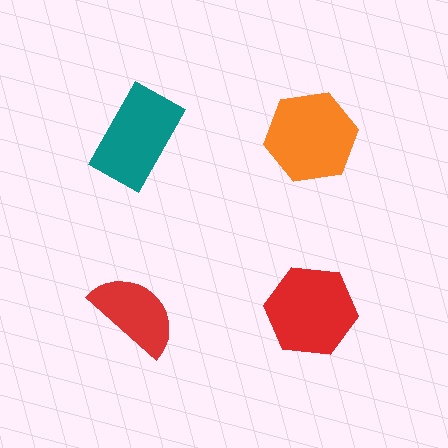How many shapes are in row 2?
2 shapes.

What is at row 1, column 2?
An orange hexagon.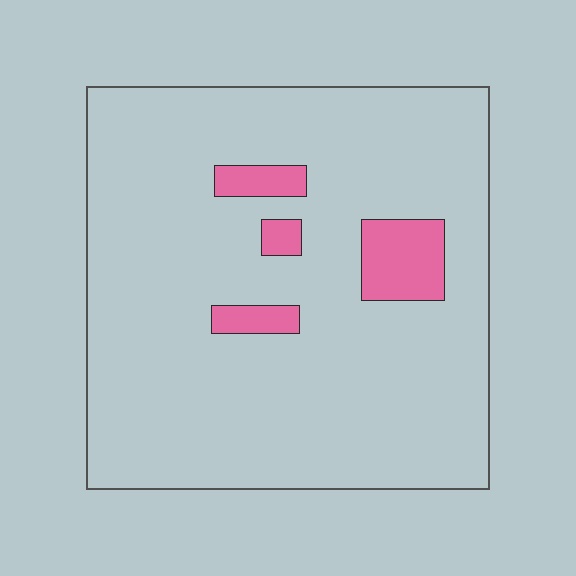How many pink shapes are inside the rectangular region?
4.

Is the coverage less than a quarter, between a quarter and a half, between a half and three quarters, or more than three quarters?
Less than a quarter.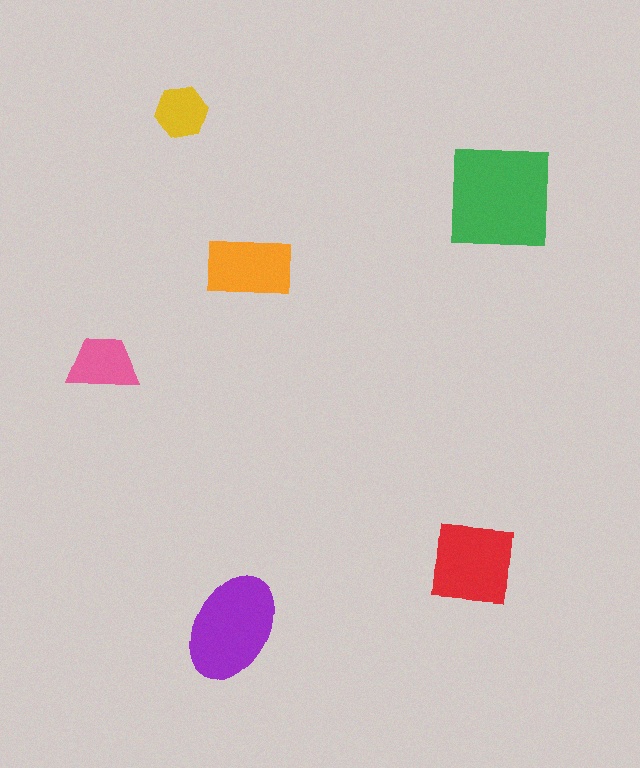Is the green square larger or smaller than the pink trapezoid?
Larger.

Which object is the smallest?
The yellow hexagon.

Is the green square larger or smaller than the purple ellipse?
Larger.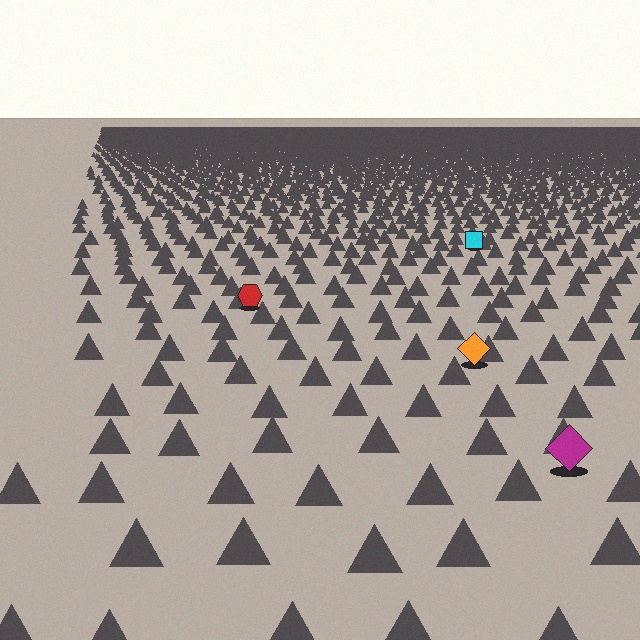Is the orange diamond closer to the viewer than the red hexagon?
Yes. The orange diamond is closer — you can tell from the texture gradient: the ground texture is coarser near it.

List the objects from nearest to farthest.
From nearest to farthest: the magenta diamond, the orange diamond, the red hexagon, the cyan square.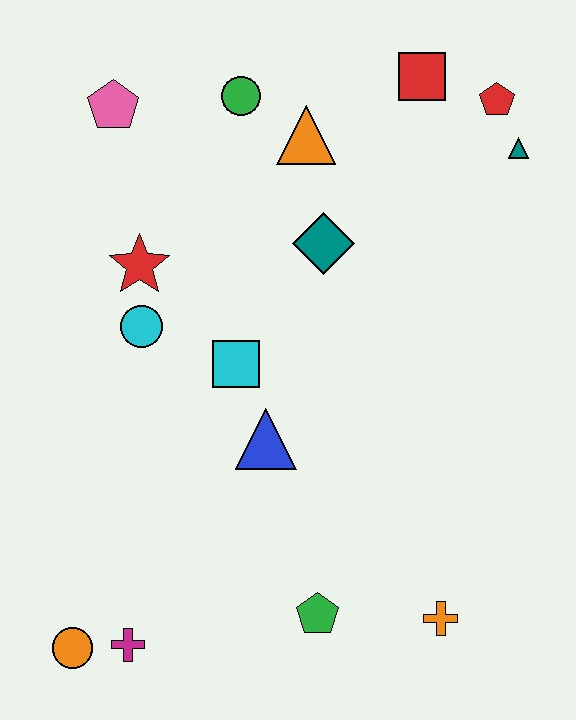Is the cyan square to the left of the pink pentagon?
No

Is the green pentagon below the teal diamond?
Yes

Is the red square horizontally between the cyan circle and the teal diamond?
No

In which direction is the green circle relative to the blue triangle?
The green circle is above the blue triangle.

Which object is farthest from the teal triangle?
The orange circle is farthest from the teal triangle.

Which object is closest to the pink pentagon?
The green circle is closest to the pink pentagon.